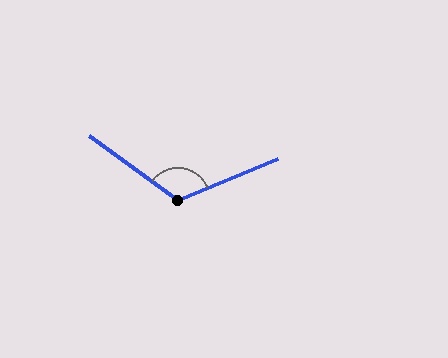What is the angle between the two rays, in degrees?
Approximately 122 degrees.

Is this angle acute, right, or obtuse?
It is obtuse.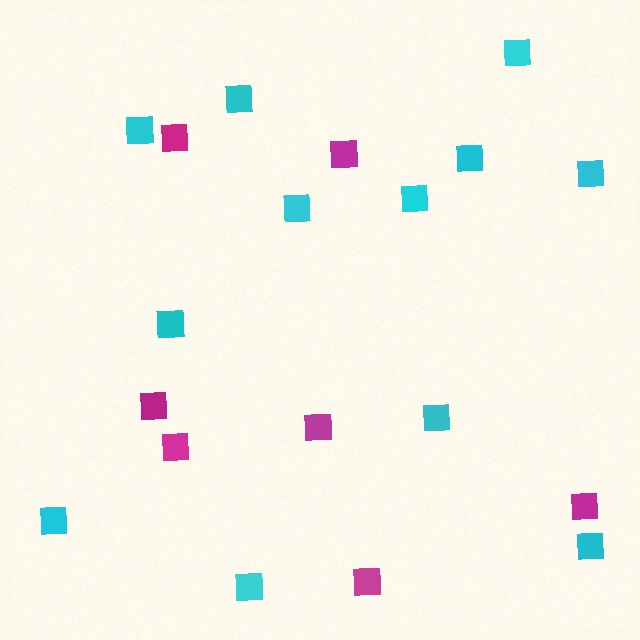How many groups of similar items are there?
There are 2 groups: one group of cyan squares (12) and one group of magenta squares (7).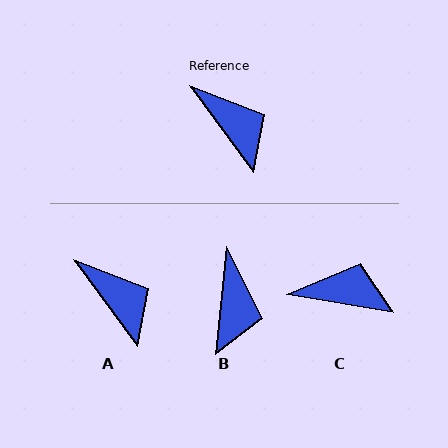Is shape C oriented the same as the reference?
No, it is off by about 44 degrees.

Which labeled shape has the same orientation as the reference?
A.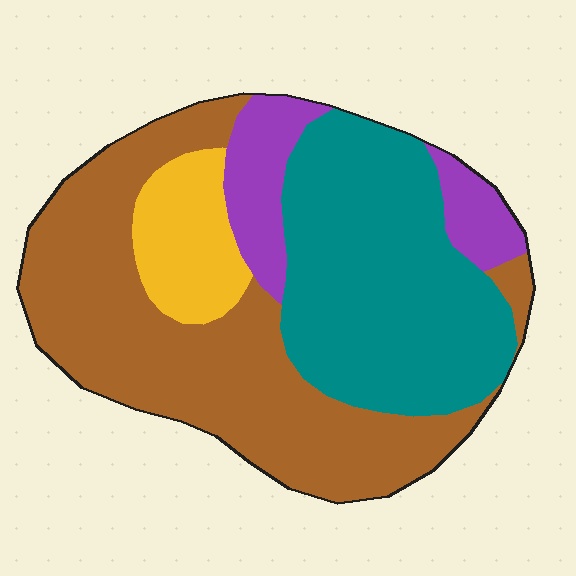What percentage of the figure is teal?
Teal takes up about one third (1/3) of the figure.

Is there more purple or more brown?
Brown.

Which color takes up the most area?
Brown, at roughly 45%.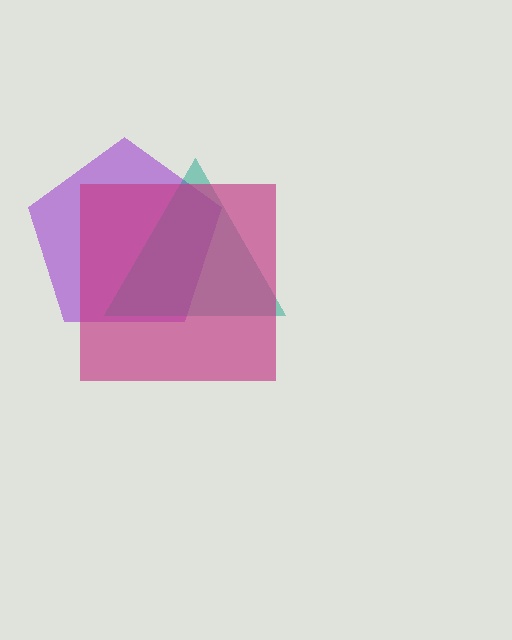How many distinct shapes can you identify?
There are 3 distinct shapes: a purple pentagon, a teal triangle, a magenta square.